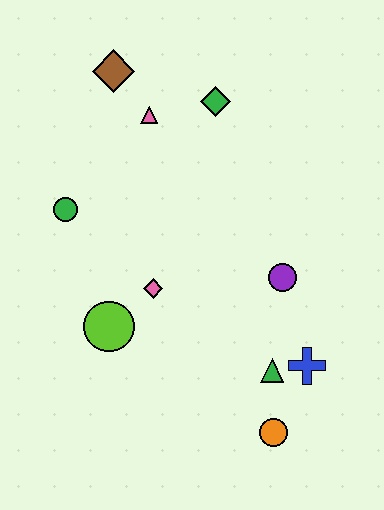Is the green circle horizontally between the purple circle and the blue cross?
No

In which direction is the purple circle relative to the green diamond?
The purple circle is below the green diamond.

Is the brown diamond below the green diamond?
No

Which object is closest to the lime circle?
The pink diamond is closest to the lime circle.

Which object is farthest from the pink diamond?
The brown diamond is farthest from the pink diamond.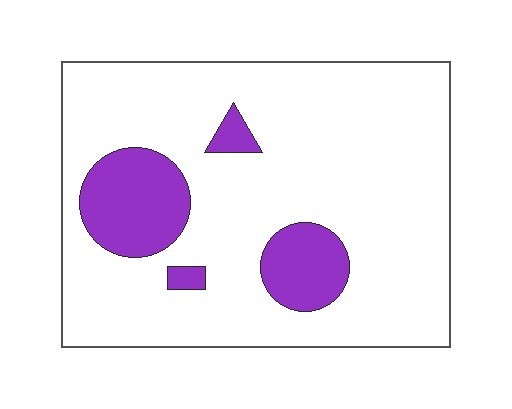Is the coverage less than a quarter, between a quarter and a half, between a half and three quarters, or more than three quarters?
Less than a quarter.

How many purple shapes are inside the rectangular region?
4.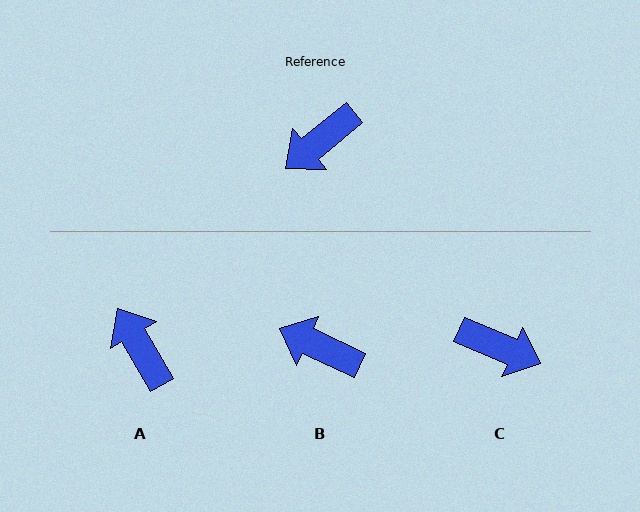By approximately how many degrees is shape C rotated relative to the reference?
Approximately 118 degrees counter-clockwise.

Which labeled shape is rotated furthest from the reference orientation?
C, about 118 degrees away.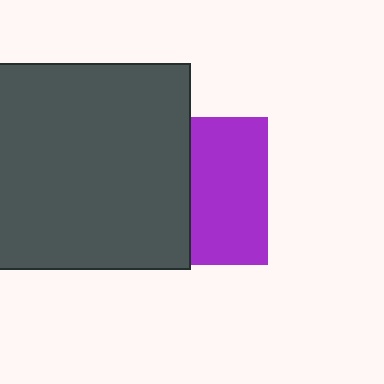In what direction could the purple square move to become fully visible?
The purple square could move right. That would shift it out from behind the dark gray square entirely.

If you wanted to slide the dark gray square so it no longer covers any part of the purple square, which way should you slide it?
Slide it left — that is the most direct way to separate the two shapes.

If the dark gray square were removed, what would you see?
You would see the complete purple square.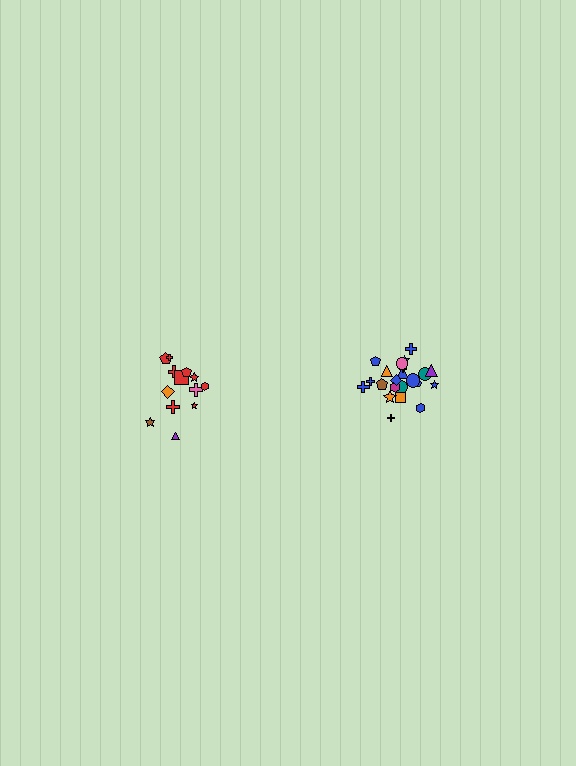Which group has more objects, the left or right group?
The right group.